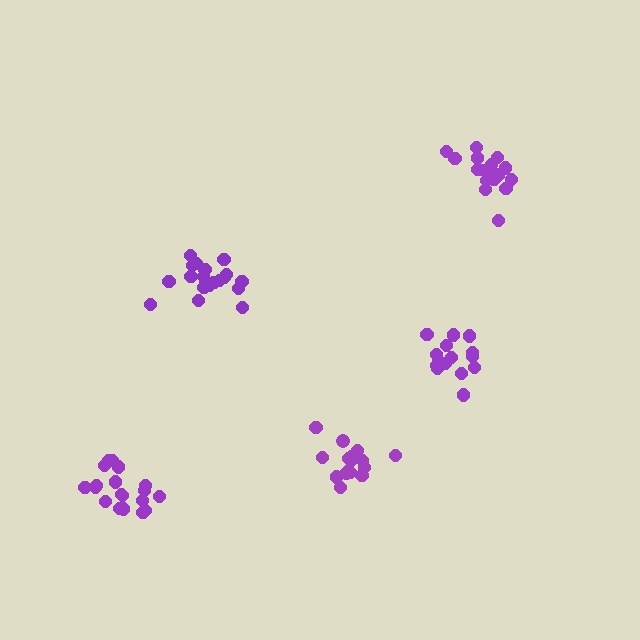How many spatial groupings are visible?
There are 5 spatial groupings.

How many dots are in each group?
Group 1: 16 dots, Group 2: 21 dots, Group 3: 15 dots, Group 4: 19 dots, Group 5: 17 dots (88 total).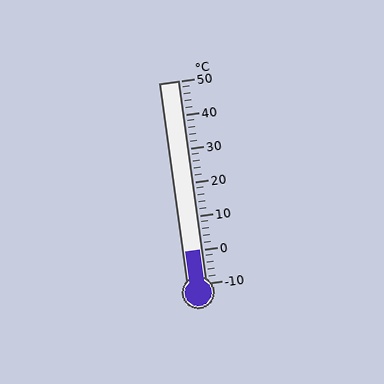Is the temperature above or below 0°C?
The temperature is at 0°C.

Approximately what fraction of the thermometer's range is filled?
The thermometer is filled to approximately 15% of its range.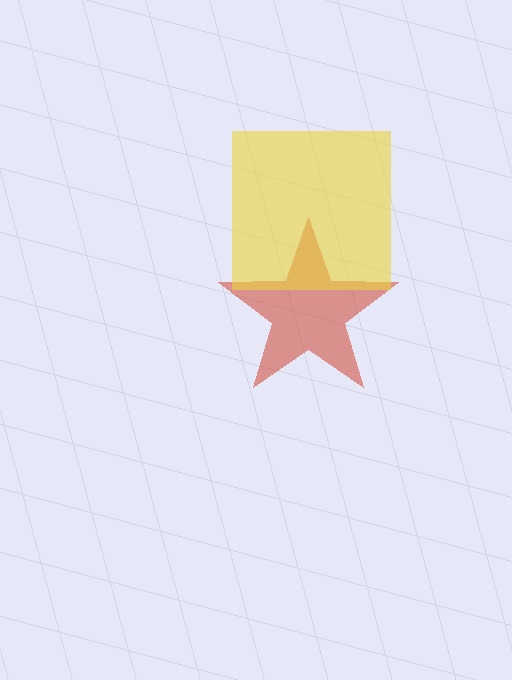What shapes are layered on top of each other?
The layered shapes are: a red star, a yellow square.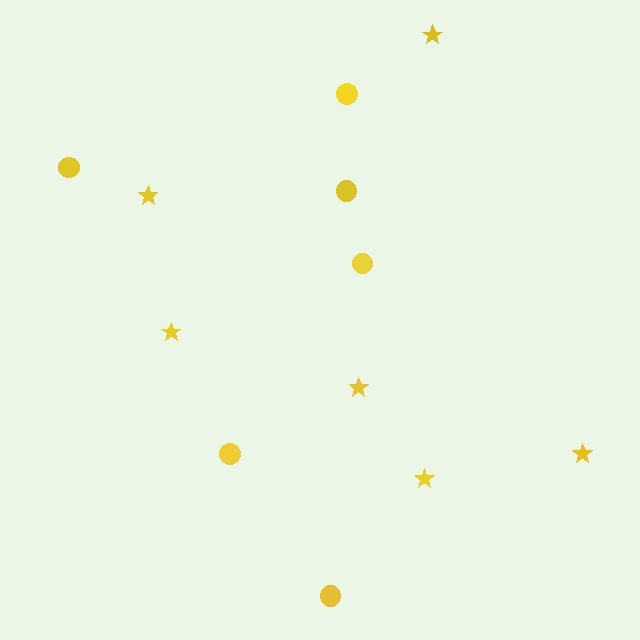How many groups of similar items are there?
There are 2 groups: one group of stars (6) and one group of circles (6).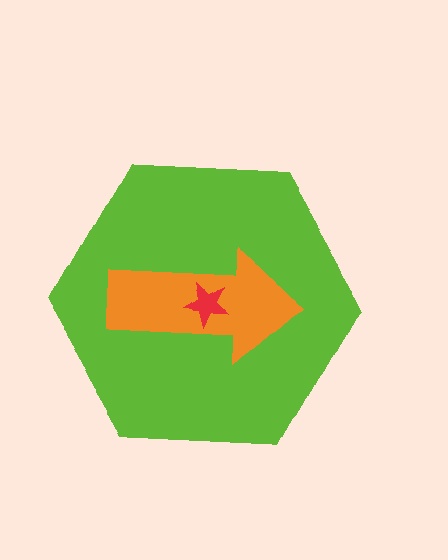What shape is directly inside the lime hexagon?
The orange arrow.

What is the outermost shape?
The lime hexagon.